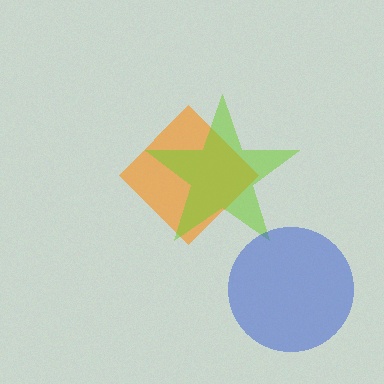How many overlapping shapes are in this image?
There are 3 overlapping shapes in the image.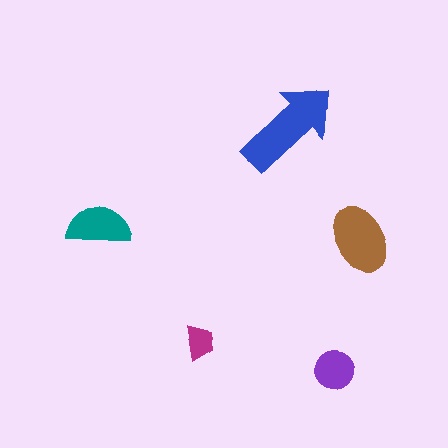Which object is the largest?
The blue arrow.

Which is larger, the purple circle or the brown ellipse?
The brown ellipse.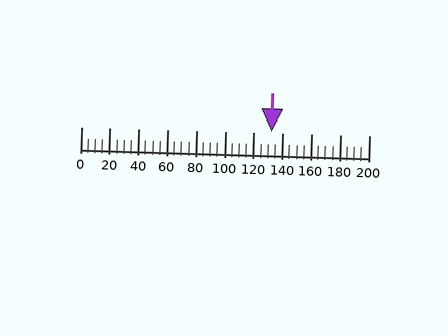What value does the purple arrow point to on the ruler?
The purple arrow points to approximately 132.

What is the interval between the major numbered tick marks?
The major tick marks are spaced 20 units apart.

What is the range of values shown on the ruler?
The ruler shows values from 0 to 200.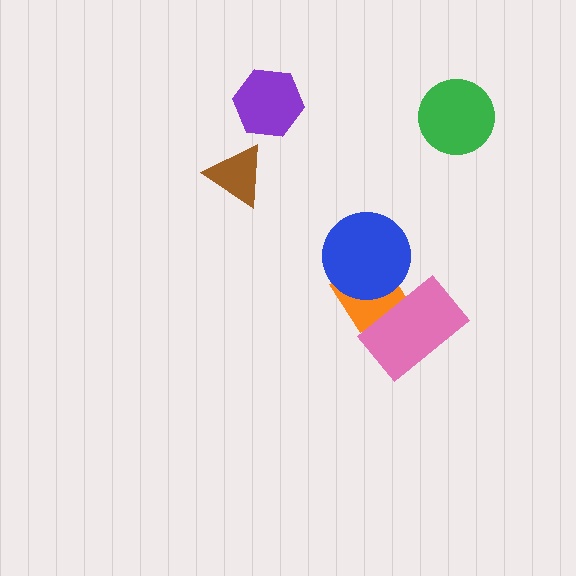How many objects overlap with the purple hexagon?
0 objects overlap with the purple hexagon.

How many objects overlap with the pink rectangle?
1 object overlaps with the pink rectangle.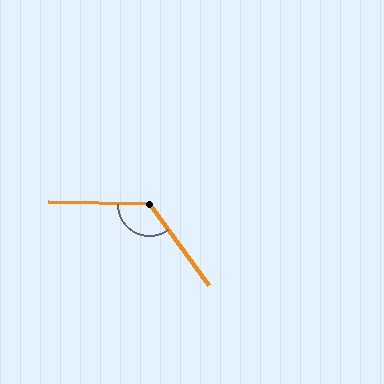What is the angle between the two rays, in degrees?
Approximately 127 degrees.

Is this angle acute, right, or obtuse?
It is obtuse.